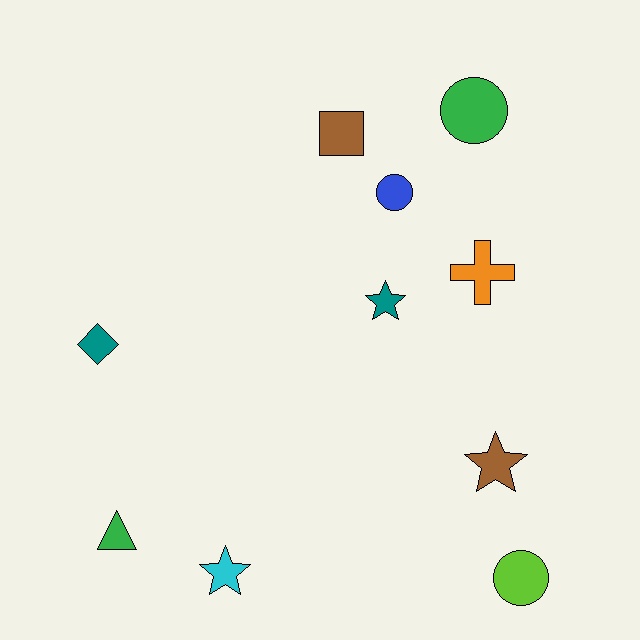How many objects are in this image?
There are 10 objects.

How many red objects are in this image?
There are no red objects.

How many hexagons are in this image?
There are no hexagons.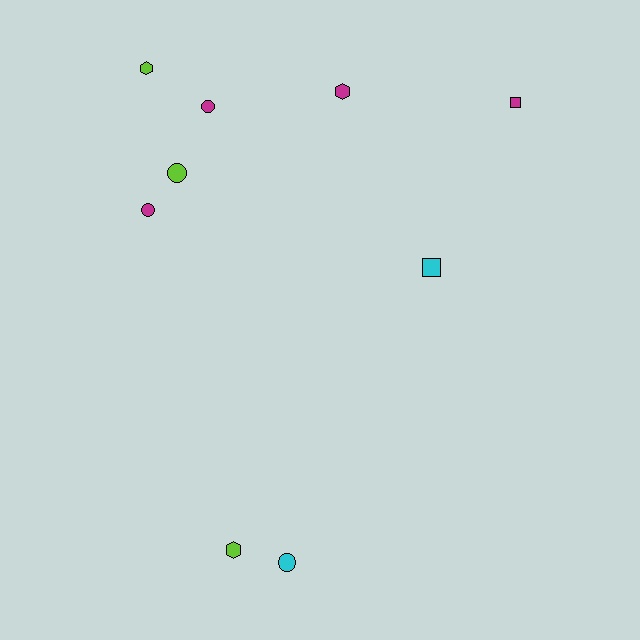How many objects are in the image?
There are 9 objects.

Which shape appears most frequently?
Circle, with 4 objects.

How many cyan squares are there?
There is 1 cyan square.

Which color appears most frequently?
Magenta, with 4 objects.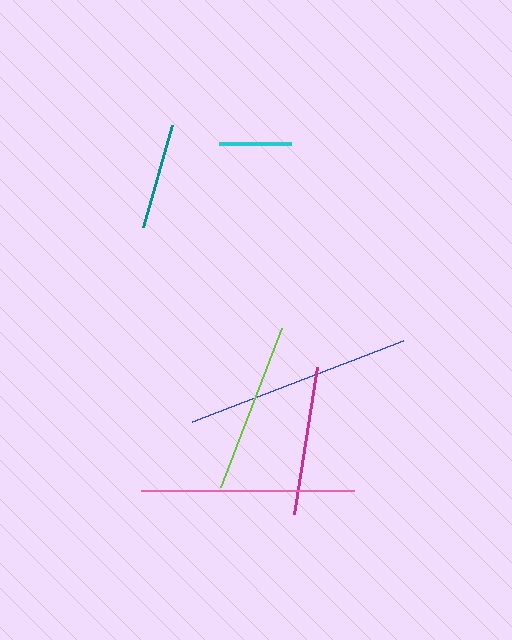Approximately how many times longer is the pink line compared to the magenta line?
The pink line is approximately 1.4 times the length of the magenta line.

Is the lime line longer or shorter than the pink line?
The pink line is longer than the lime line.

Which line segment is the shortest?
The cyan line is the shortest at approximately 73 pixels.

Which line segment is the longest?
The blue line is the longest at approximately 226 pixels.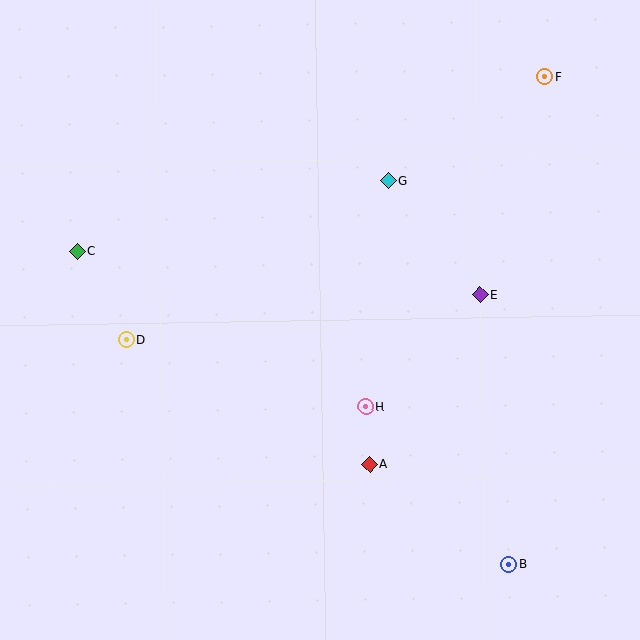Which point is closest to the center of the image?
Point H at (366, 407) is closest to the center.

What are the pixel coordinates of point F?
Point F is at (545, 77).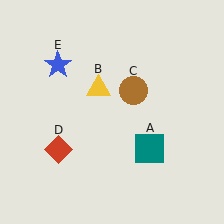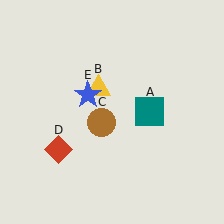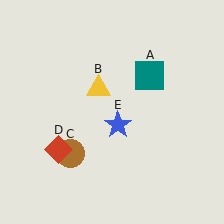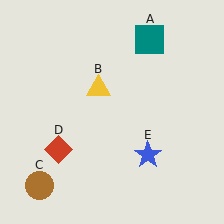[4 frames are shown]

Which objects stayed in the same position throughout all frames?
Yellow triangle (object B) and red diamond (object D) remained stationary.